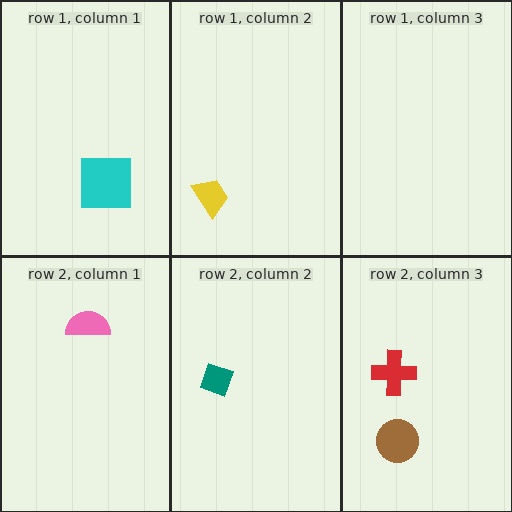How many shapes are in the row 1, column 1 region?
1.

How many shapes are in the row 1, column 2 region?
1.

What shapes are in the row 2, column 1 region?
The pink semicircle.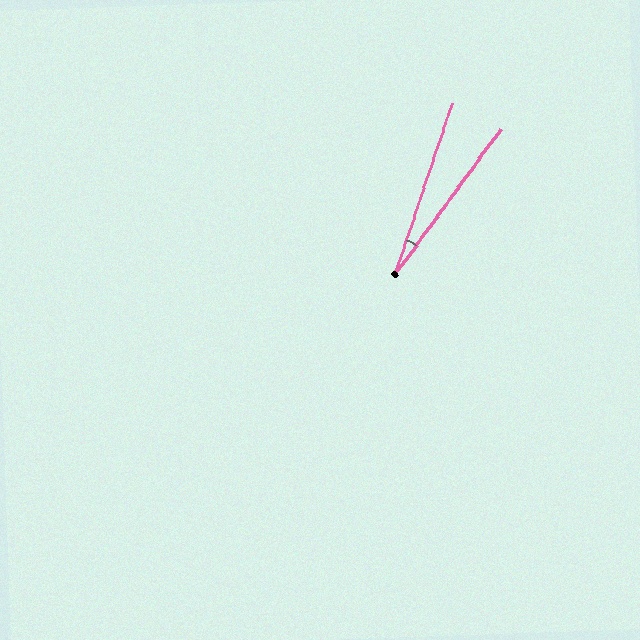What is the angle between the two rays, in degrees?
Approximately 18 degrees.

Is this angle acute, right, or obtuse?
It is acute.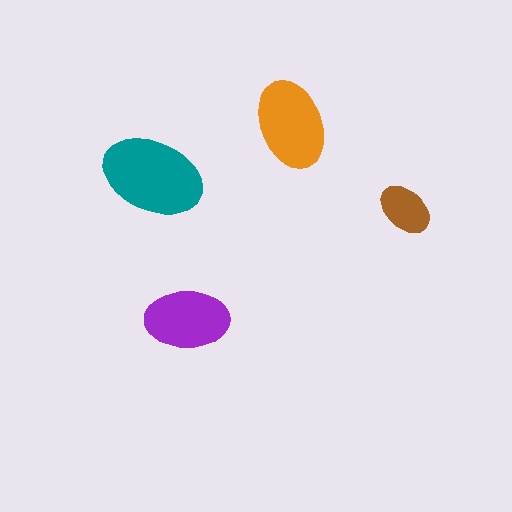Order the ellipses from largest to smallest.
the teal one, the orange one, the purple one, the brown one.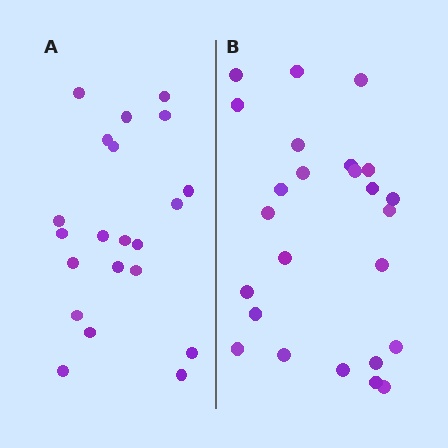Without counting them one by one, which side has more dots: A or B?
Region B (the right region) has more dots.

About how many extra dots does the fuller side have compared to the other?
Region B has about 4 more dots than region A.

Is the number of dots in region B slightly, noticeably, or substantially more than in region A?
Region B has only slightly more — the two regions are fairly close. The ratio is roughly 1.2 to 1.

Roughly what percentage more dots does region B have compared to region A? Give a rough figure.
About 20% more.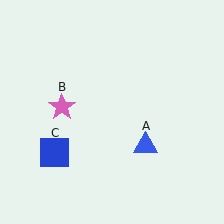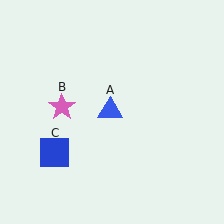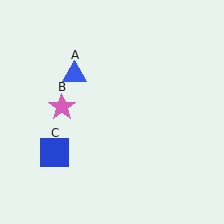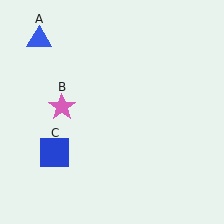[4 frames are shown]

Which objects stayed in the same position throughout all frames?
Pink star (object B) and blue square (object C) remained stationary.